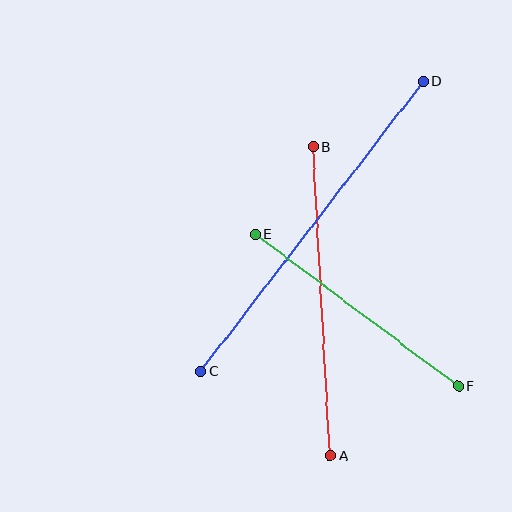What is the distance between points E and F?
The distance is approximately 253 pixels.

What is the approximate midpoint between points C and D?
The midpoint is at approximately (312, 226) pixels.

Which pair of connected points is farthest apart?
Points C and D are farthest apart.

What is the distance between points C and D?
The distance is approximately 366 pixels.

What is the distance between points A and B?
The distance is approximately 310 pixels.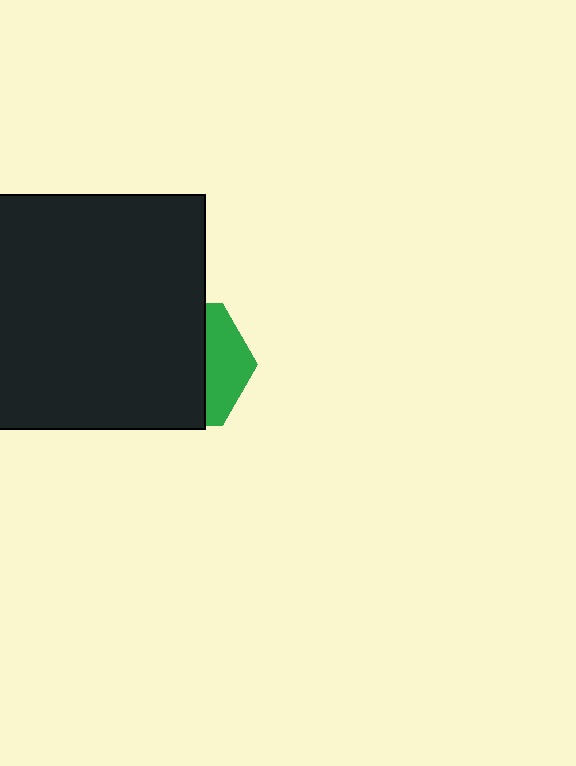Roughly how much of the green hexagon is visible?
A small part of it is visible (roughly 33%).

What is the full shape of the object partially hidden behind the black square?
The partially hidden object is a green hexagon.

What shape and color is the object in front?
The object in front is a black square.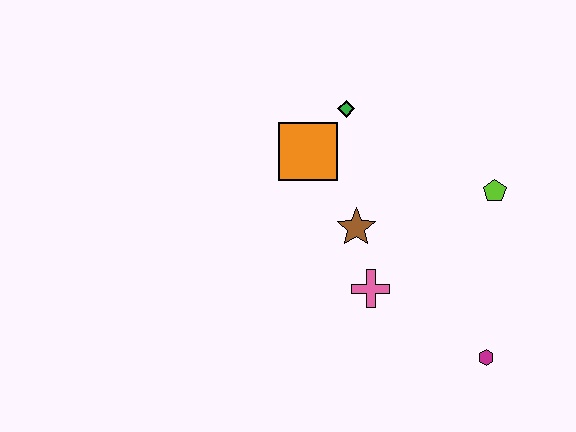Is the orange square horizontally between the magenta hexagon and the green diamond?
No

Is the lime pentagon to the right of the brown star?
Yes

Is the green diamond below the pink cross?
No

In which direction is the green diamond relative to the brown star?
The green diamond is above the brown star.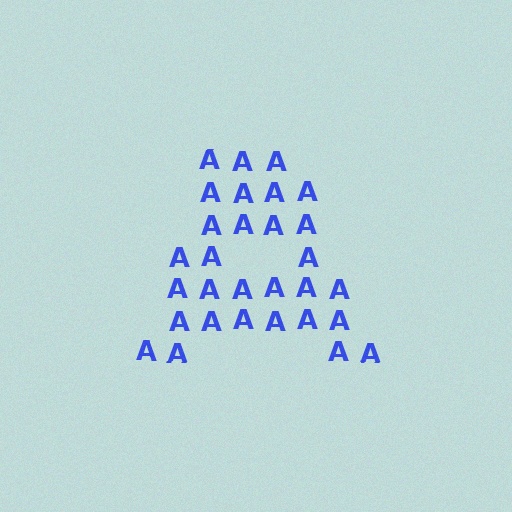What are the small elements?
The small elements are letter A's.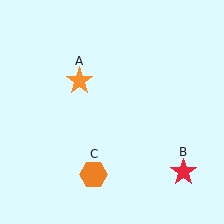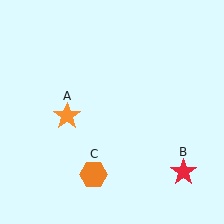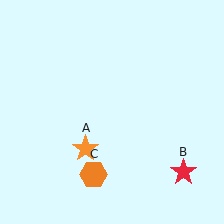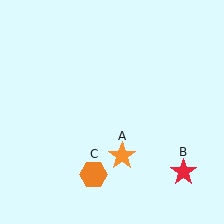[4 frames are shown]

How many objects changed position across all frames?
1 object changed position: orange star (object A).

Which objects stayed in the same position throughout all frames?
Red star (object B) and orange hexagon (object C) remained stationary.